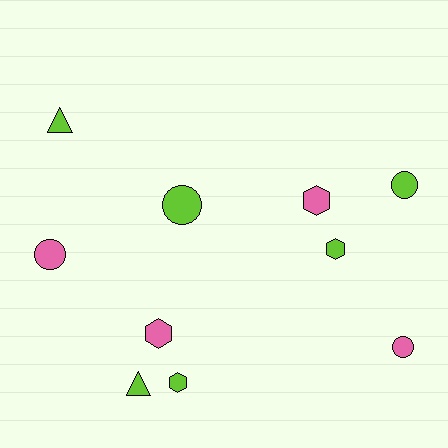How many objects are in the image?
There are 10 objects.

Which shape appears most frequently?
Hexagon, with 4 objects.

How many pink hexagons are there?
There are 2 pink hexagons.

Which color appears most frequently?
Lime, with 6 objects.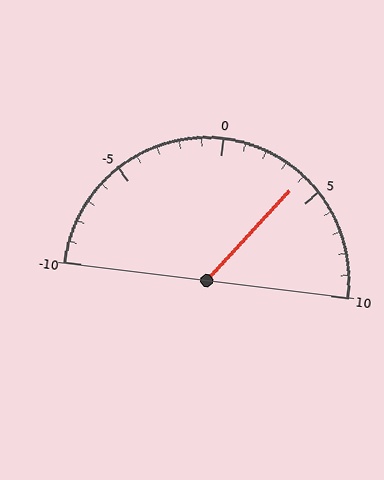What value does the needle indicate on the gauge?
The needle indicates approximately 4.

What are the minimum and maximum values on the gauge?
The gauge ranges from -10 to 10.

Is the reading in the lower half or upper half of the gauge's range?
The reading is in the upper half of the range (-10 to 10).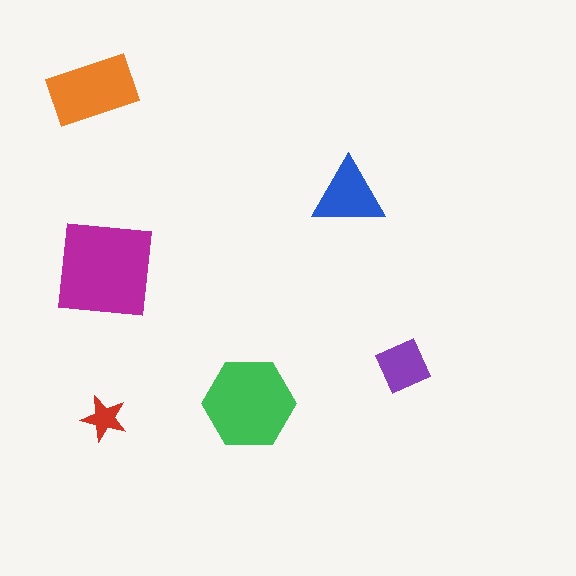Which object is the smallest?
The red star.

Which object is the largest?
The magenta square.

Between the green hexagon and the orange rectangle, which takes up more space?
The green hexagon.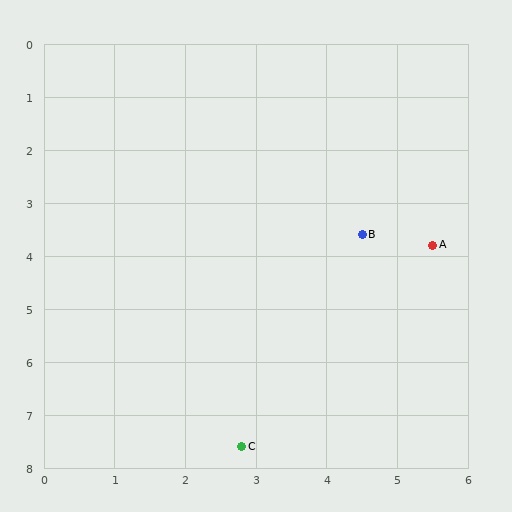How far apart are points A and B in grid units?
Points A and B are about 1.0 grid units apart.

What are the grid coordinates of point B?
Point B is at approximately (4.5, 3.6).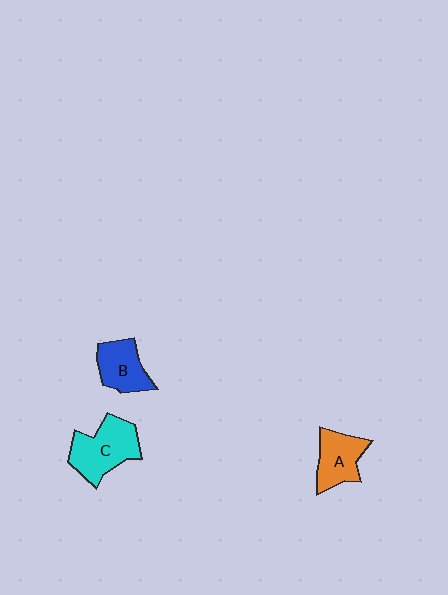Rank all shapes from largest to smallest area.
From largest to smallest: C (cyan), A (orange), B (blue).